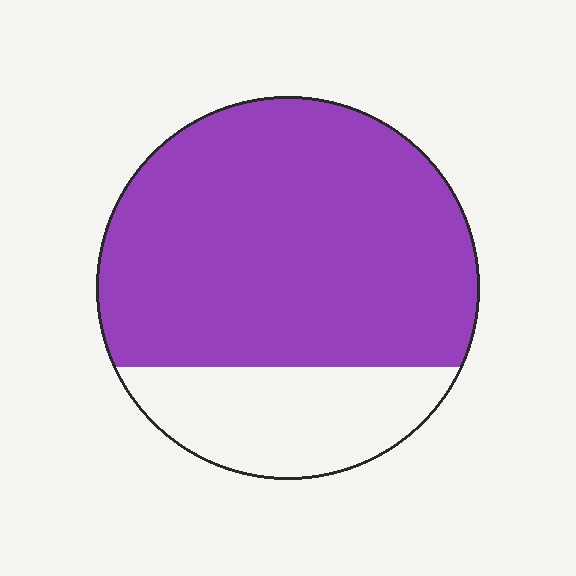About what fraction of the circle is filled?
About three quarters (3/4).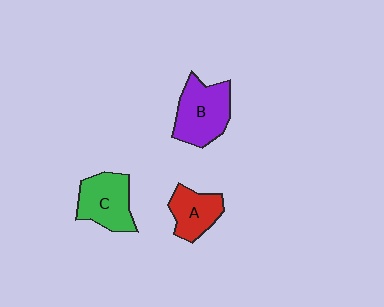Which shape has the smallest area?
Shape A (red).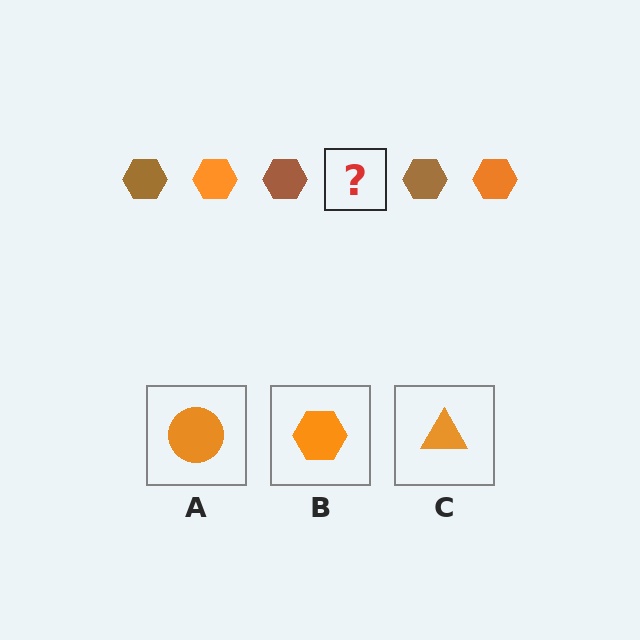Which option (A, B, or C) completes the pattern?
B.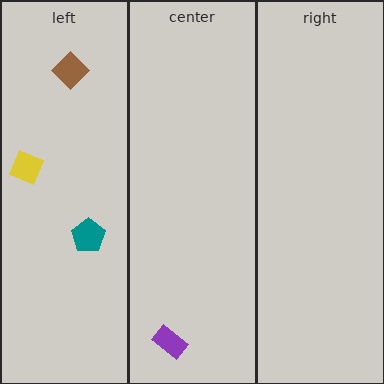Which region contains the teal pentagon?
The left region.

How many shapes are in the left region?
3.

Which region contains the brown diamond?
The left region.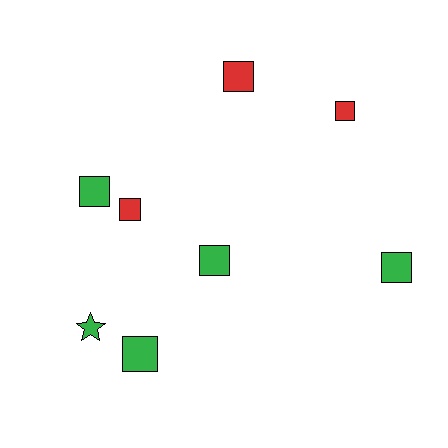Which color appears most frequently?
Green, with 5 objects.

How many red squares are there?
There are 3 red squares.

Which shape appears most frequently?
Square, with 7 objects.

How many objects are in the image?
There are 8 objects.